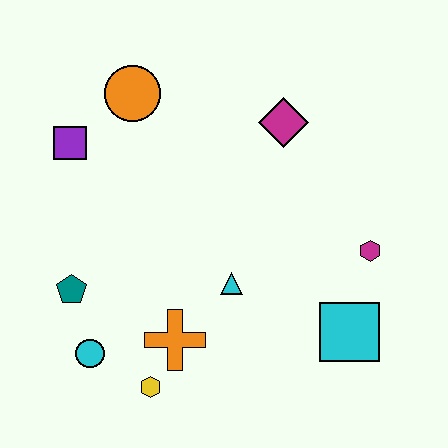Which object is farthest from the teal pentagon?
The magenta hexagon is farthest from the teal pentagon.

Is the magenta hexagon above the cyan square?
Yes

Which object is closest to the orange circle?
The purple square is closest to the orange circle.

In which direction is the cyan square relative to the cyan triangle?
The cyan square is to the right of the cyan triangle.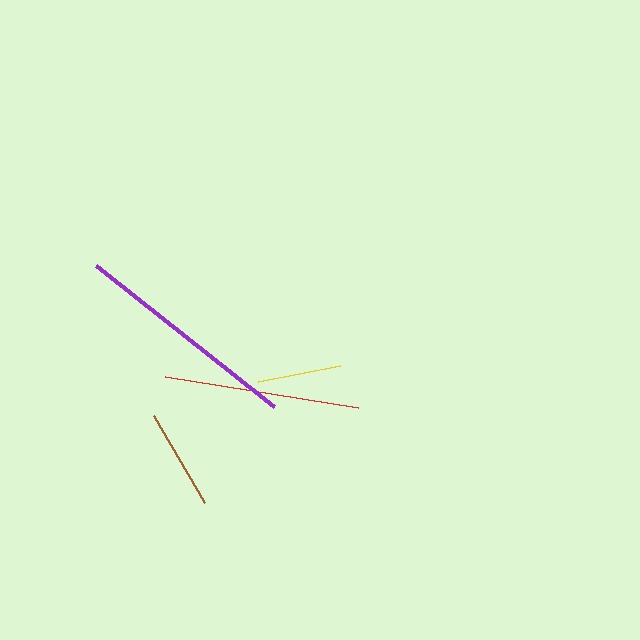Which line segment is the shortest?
The yellow line is the shortest at approximately 84 pixels.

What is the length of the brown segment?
The brown segment is approximately 101 pixels long.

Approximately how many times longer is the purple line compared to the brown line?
The purple line is approximately 2.2 times the length of the brown line.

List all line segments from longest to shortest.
From longest to shortest: purple, red, brown, yellow.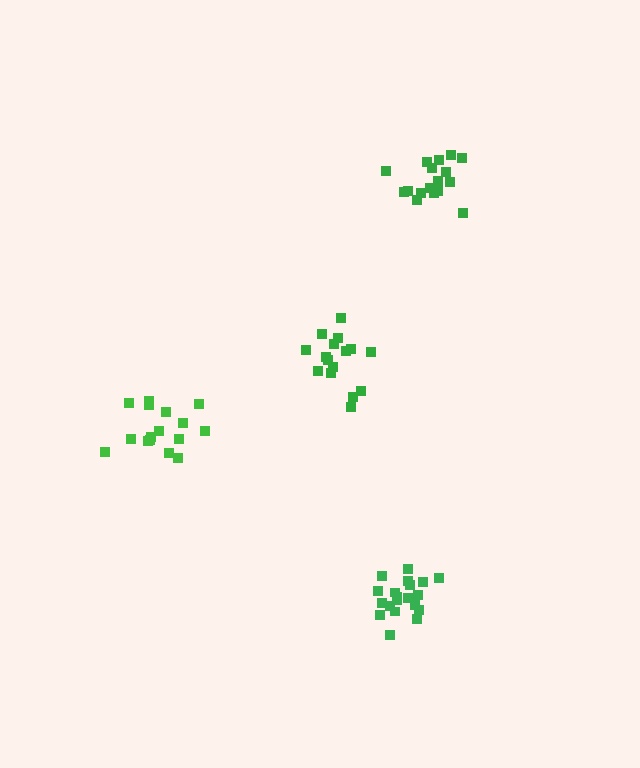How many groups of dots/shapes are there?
There are 4 groups.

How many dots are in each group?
Group 1: 16 dots, Group 2: 20 dots, Group 3: 16 dots, Group 4: 17 dots (69 total).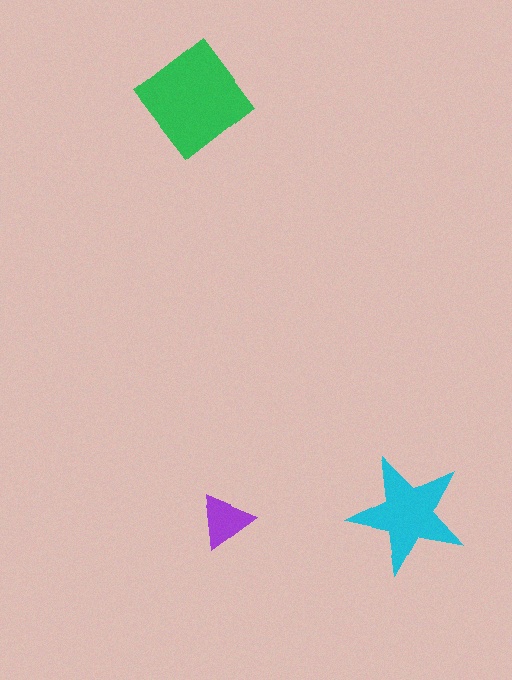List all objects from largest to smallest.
The green diamond, the cyan star, the purple triangle.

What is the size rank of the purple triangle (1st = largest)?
3rd.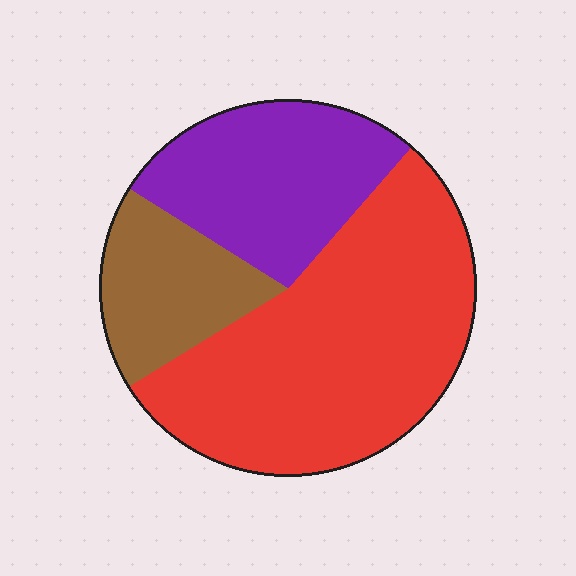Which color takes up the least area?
Brown, at roughly 20%.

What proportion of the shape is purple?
Purple covers about 30% of the shape.